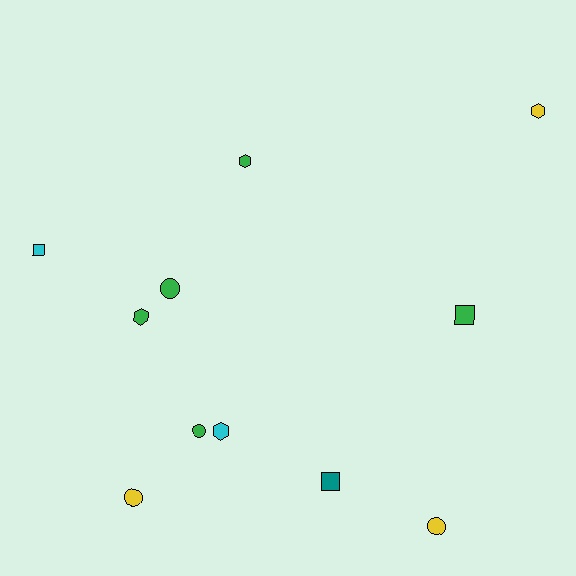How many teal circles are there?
There are no teal circles.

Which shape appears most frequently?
Circle, with 4 objects.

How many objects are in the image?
There are 11 objects.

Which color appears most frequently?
Green, with 5 objects.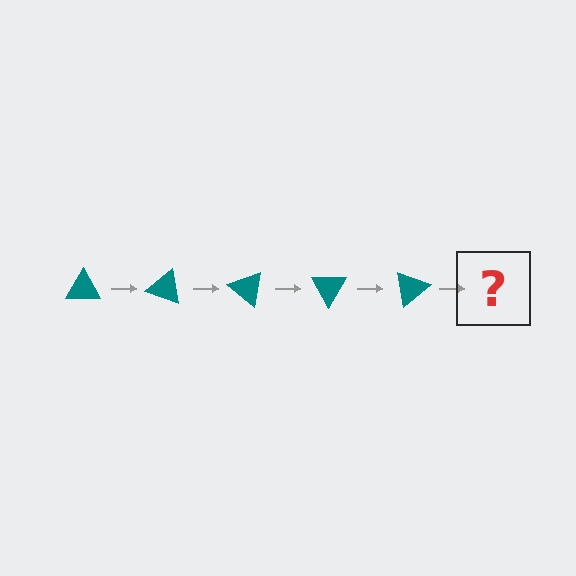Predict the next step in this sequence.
The next step is a teal triangle rotated 100 degrees.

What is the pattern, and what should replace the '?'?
The pattern is that the triangle rotates 20 degrees each step. The '?' should be a teal triangle rotated 100 degrees.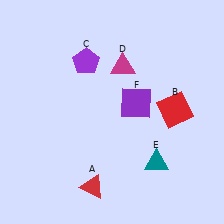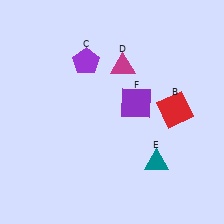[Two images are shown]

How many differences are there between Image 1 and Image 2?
There is 1 difference between the two images.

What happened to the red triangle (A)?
The red triangle (A) was removed in Image 2. It was in the bottom-left area of Image 1.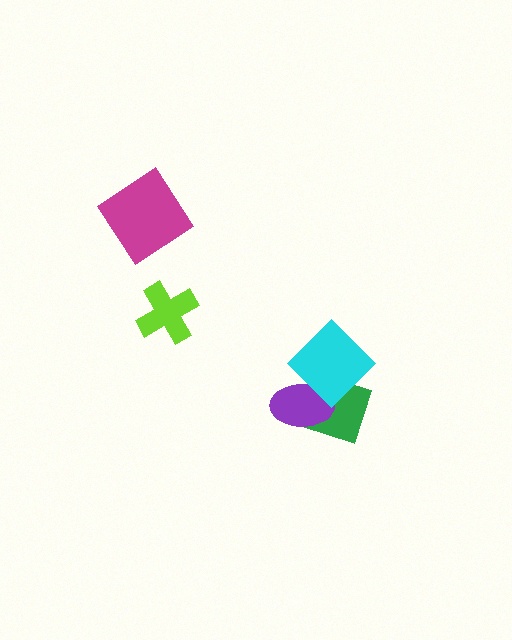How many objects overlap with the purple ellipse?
2 objects overlap with the purple ellipse.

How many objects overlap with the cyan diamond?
2 objects overlap with the cyan diamond.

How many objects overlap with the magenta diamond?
0 objects overlap with the magenta diamond.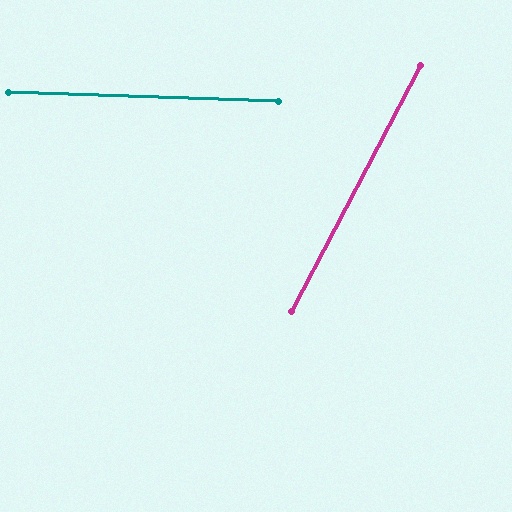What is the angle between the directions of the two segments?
Approximately 64 degrees.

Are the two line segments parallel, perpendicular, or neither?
Neither parallel nor perpendicular — they differ by about 64°.